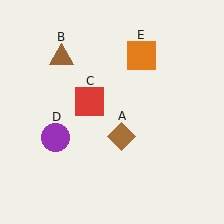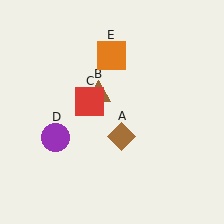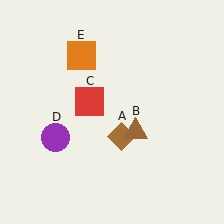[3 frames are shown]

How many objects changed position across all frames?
2 objects changed position: brown triangle (object B), orange square (object E).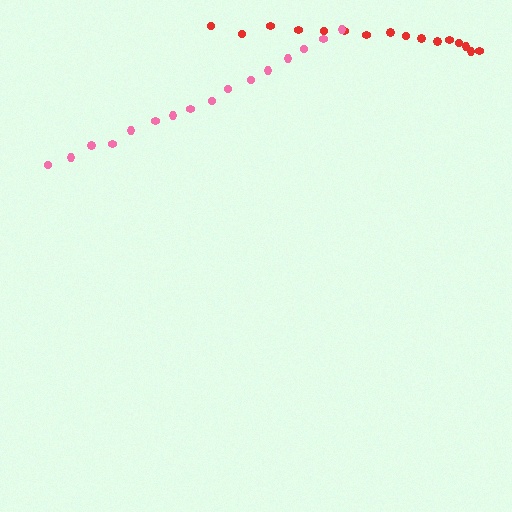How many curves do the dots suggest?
There are 2 distinct paths.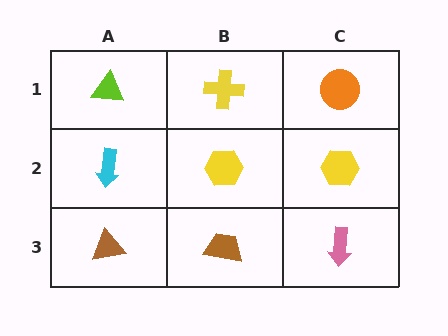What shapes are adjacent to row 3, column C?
A yellow hexagon (row 2, column C), a brown trapezoid (row 3, column B).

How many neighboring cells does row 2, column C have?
3.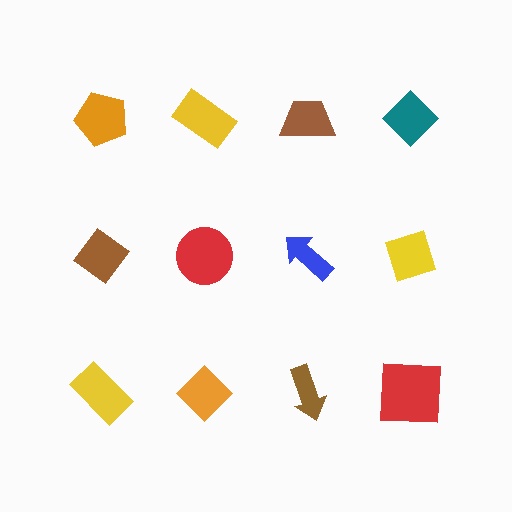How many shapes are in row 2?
4 shapes.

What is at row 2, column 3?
A blue arrow.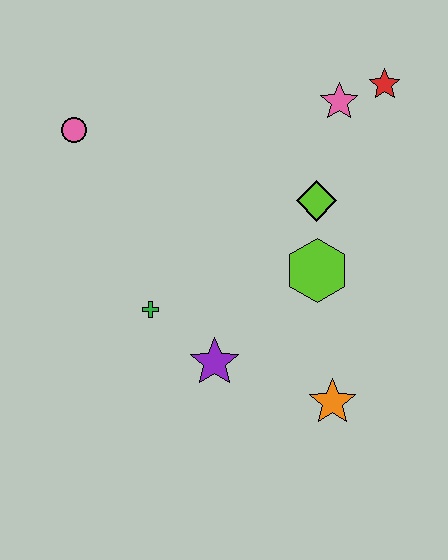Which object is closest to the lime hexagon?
The lime diamond is closest to the lime hexagon.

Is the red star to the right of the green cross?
Yes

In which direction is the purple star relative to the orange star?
The purple star is to the left of the orange star.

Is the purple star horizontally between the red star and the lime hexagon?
No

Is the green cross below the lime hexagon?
Yes